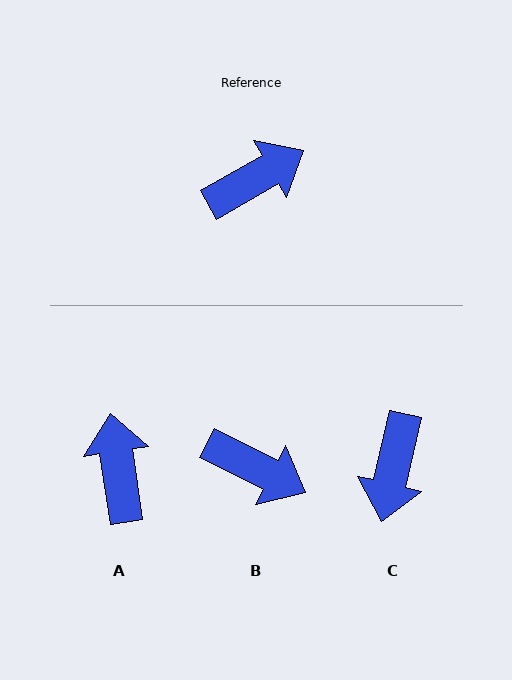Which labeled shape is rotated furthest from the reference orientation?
C, about 133 degrees away.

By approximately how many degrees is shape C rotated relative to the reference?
Approximately 133 degrees clockwise.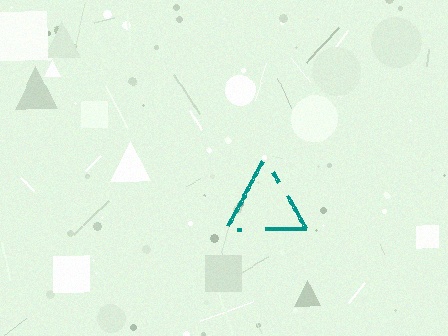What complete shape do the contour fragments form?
The contour fragments form a triangle.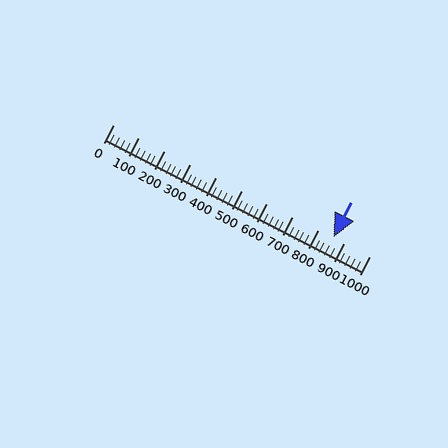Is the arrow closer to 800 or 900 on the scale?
The arrow is closer to 900.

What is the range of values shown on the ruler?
The ruler shows values from 0 to 1000.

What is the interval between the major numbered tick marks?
The major tick marks are spaced 100 units apart.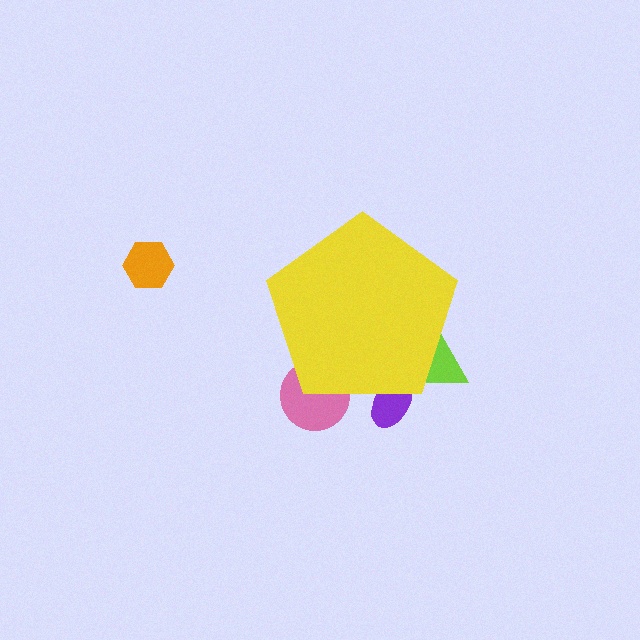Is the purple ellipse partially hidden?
Yes, the purple ellipse is partially hidden behind the yellow pentagon.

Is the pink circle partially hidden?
Yes, the pink circle is partially hidden behind the yellow pentagon.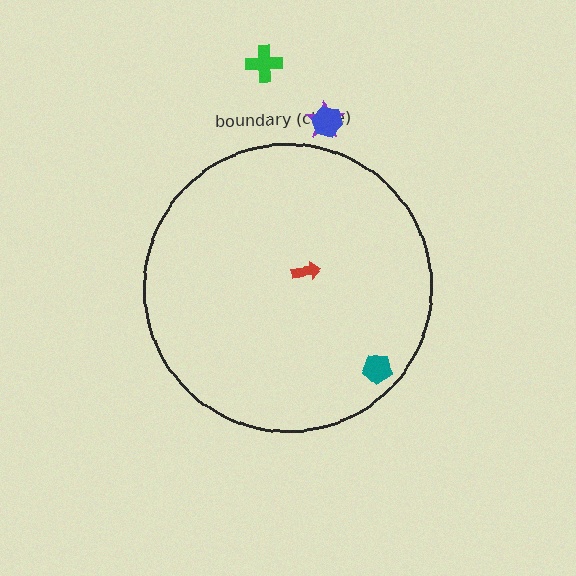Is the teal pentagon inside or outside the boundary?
Inside.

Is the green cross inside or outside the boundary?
Outside.